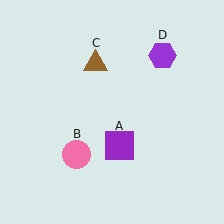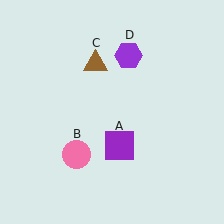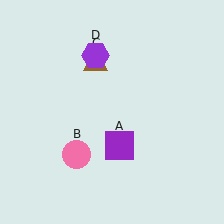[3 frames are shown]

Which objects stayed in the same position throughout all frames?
Purple square (object A) and pink circle (object B) and brown triangle (object C) remained stationary.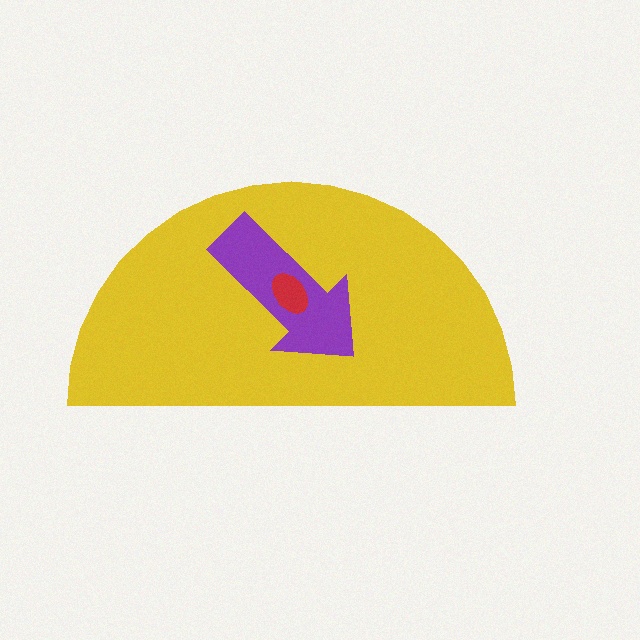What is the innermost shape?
The red ellipse.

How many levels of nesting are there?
3.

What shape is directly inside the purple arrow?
The red ellipse.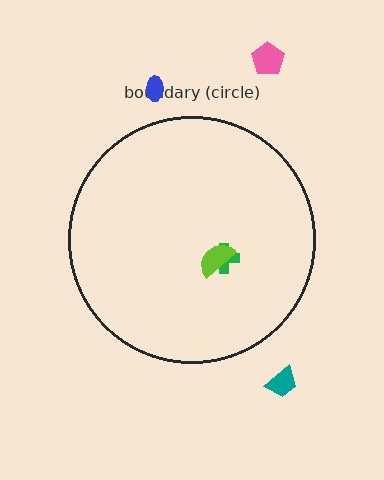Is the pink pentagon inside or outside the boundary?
Outside.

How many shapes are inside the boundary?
2 inside, 3 outside.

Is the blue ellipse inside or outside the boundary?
Outside.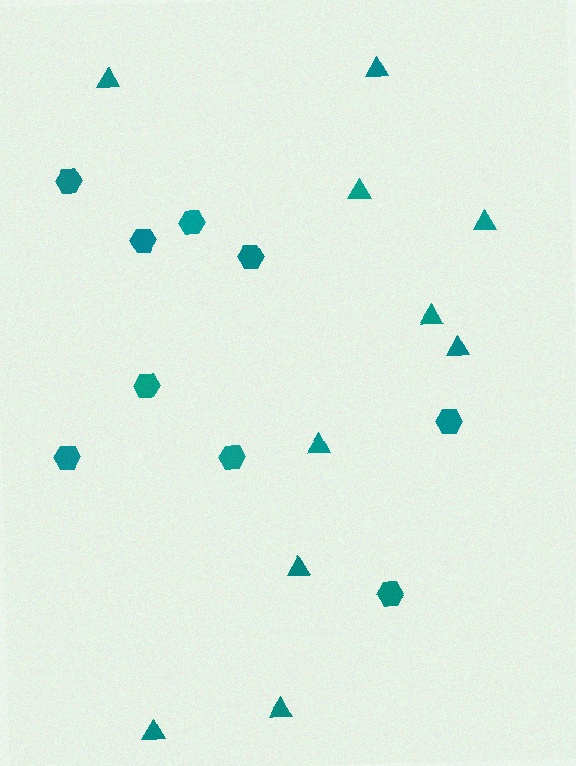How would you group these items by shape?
There are 2 groups: one group of triangles (10) and one group of hexagons (9).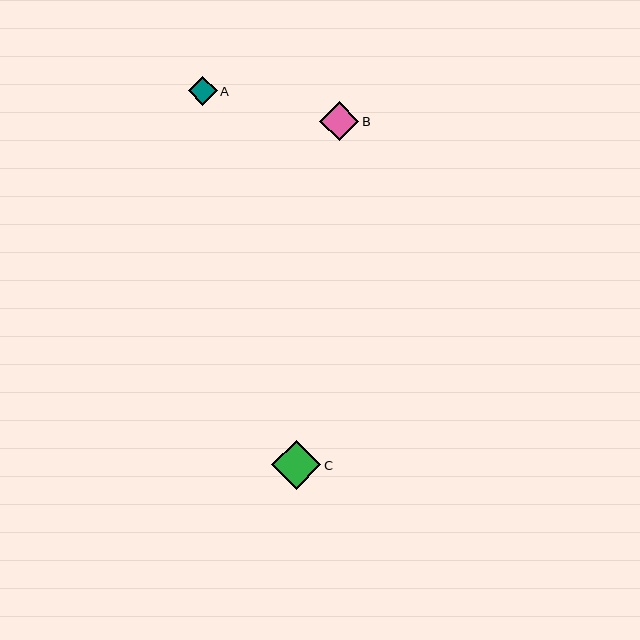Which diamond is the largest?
Diamond C is the largest with a size of approximately 49 pixels.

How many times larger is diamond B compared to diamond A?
Diamond B is approximately 1.3 times the size of diamond A.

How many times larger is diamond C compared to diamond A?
Diamond C is approximately 1.7 times the size of diamond A.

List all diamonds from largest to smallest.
From largest to smallest: C, B, A.